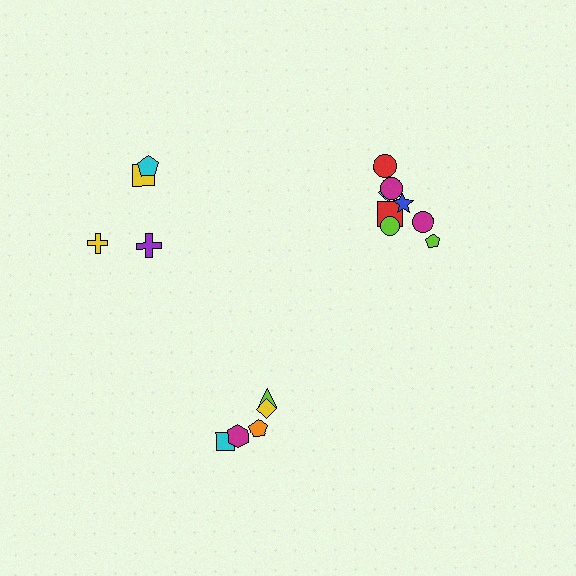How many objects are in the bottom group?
There are 5 objects.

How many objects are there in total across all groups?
There are 17 objects.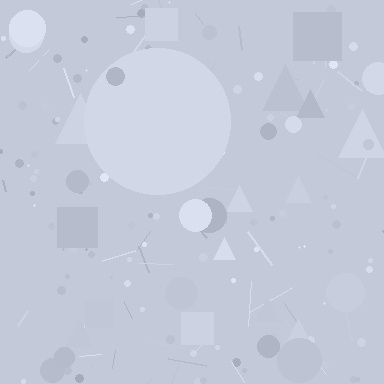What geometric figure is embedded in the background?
A circle is embedded in the background.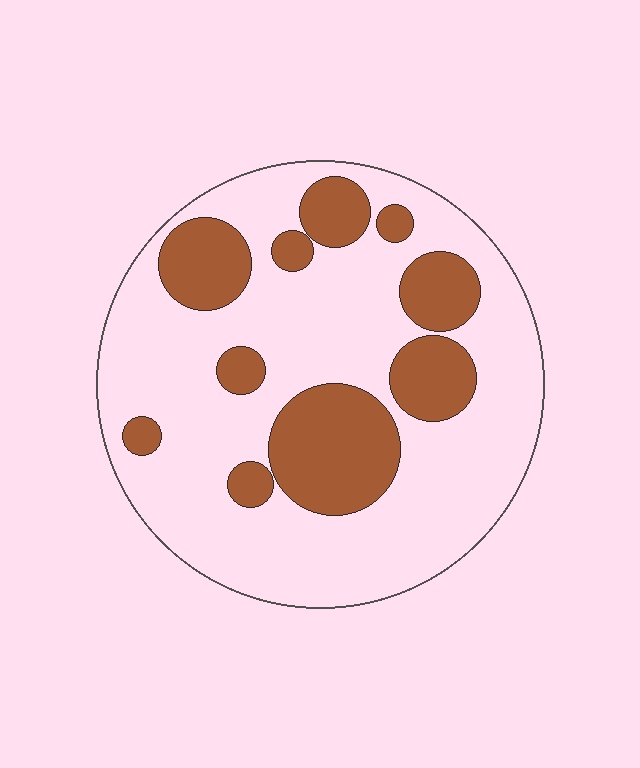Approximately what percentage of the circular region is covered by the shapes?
Approximately 30%.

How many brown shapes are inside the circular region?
10.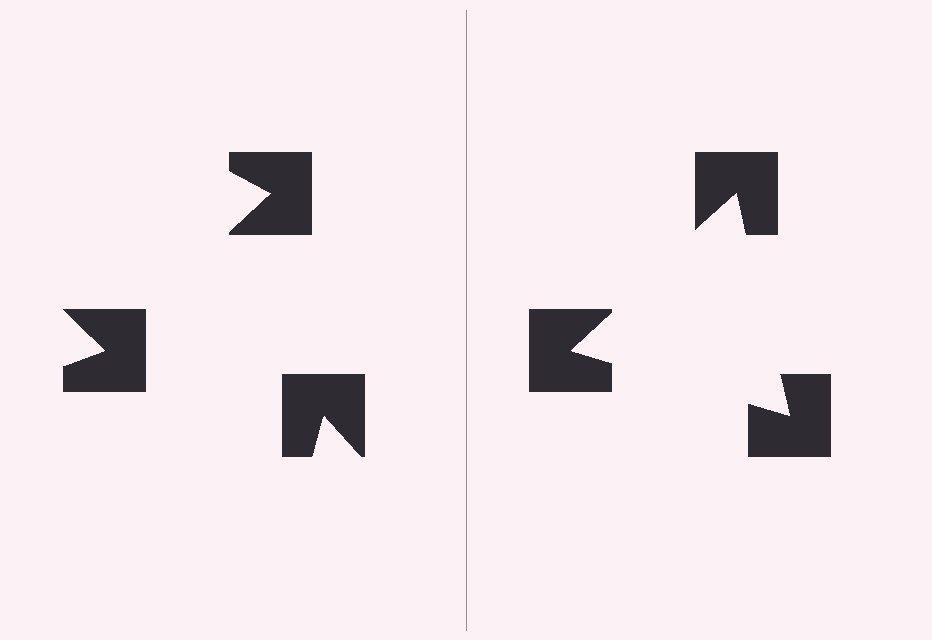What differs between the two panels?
The notched squares are positioned identically on both sides; only the wedge orientations differ. On the right they align to a triangle; on the left they are misaligned.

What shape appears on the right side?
An illusory triangle.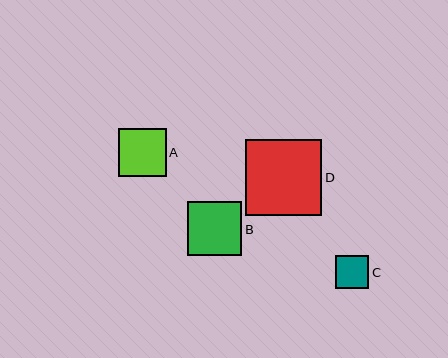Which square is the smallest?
Square C is the smallest with a size of approximately 33 pixels.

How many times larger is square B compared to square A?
Square B is approximately 1.1 times the size of square A.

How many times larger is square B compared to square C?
Square B is approximately 1.6 times the size of square C.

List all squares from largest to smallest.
From largest to smallest: D, B, A, C.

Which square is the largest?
Square D is the largest with a size of approximately 76 pixels.